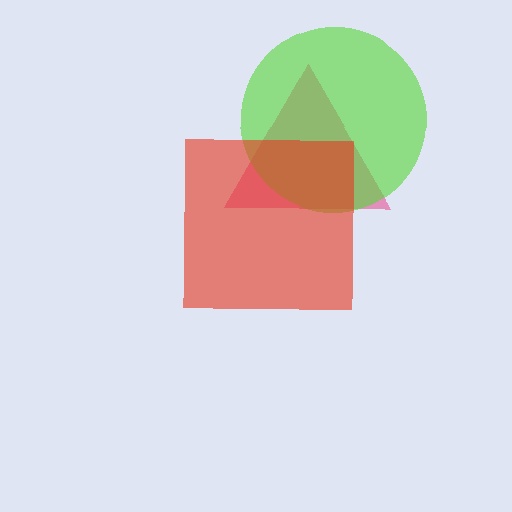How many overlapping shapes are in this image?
There are 3 overlapping shapes in the image.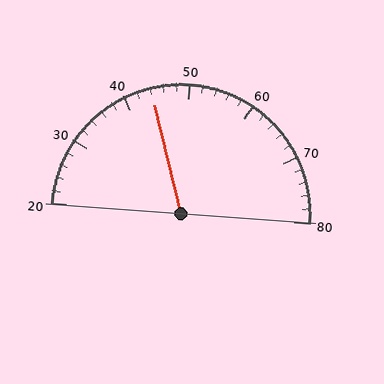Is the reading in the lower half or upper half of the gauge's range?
The reading is in the lower half of the range (20 to 80).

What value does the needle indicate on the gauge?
The needle indicates approximately 44.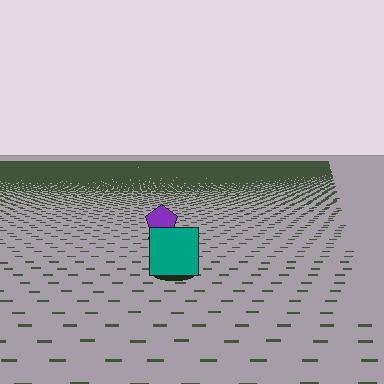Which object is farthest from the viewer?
The purple pentagon is farthest from the viewer. It appears smaller and the ground texture around it is denser.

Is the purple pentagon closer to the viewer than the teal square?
No. The teal square is closer — you can tell from the texture gradient: the ground texture is coarser near it.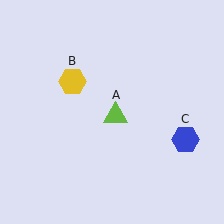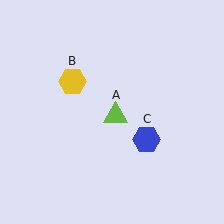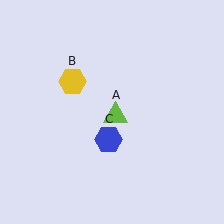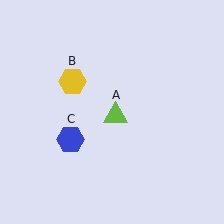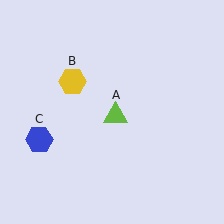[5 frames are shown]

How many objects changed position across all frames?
1 object changed position: blue hexagon (object C).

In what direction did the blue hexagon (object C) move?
The blue hexagon (object C) moved left.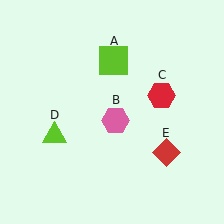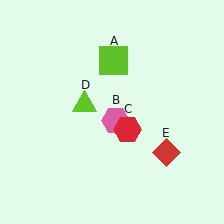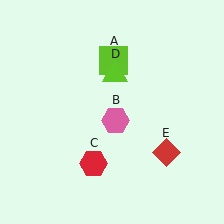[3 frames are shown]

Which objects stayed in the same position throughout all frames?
Lime square (object A) and pink hexagon (object B) and red diamond (object E) remained stationary.